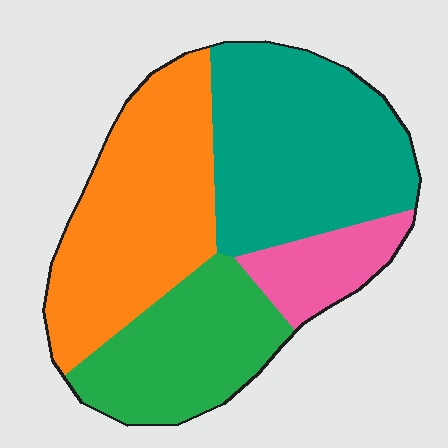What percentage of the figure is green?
Green takes up about one fifth (1/5) of the figure.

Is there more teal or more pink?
Teal.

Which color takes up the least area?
Pink, at roughly 10%.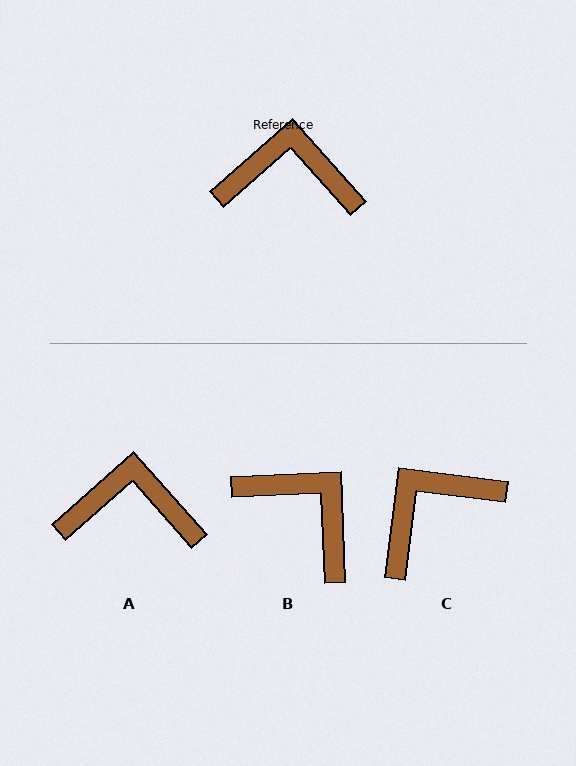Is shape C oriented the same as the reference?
No, it is off by about 41 degrees.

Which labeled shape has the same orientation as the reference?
A.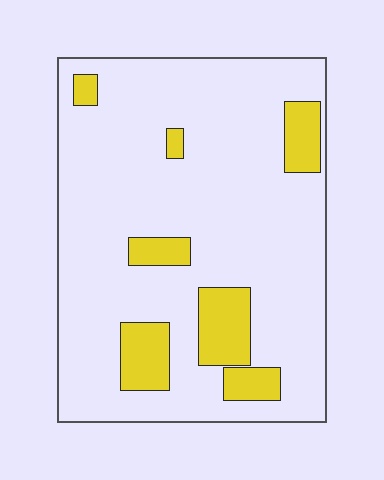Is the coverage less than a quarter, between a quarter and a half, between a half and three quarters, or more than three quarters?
Less than a quarter.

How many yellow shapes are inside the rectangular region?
7.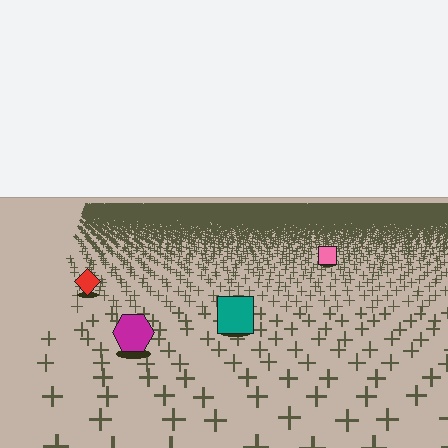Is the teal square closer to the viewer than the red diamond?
Yes. The teal square is closer — you can tell from the texture gradient: the ground texture is coarser near it.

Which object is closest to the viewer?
The magenta hexagon is closest. The texture marks near it are larger and more spread out.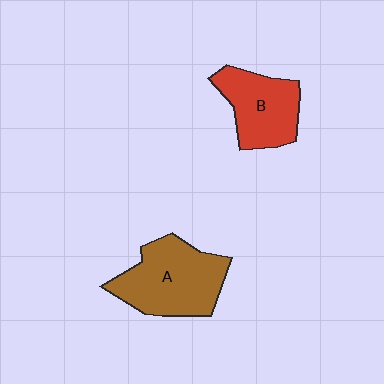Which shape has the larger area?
Shape A (brown).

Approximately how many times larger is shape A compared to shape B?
Approximately 1.3 times.